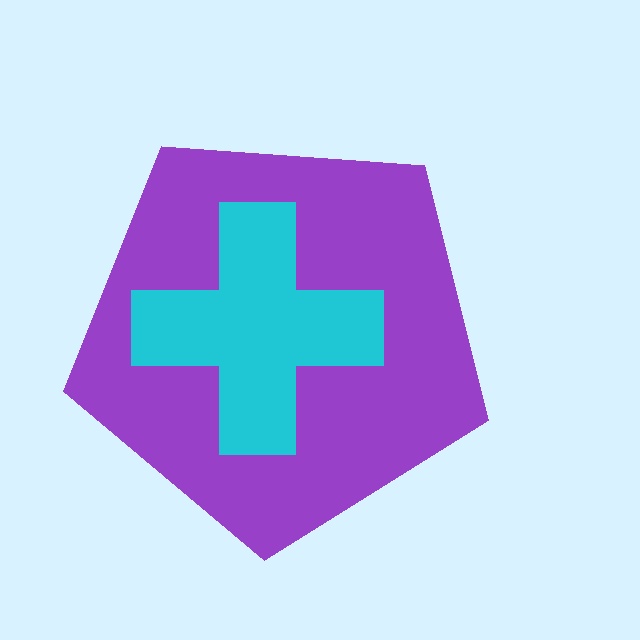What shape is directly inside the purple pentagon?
The cyan cross.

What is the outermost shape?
The purple pentagon.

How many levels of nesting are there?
2.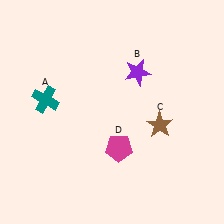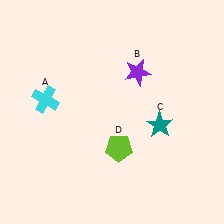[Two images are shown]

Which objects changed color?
A changed from teal to cyan. C changed from brown to teal. D changed from magenta to lime.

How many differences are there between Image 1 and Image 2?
There are 3 differences between the two images.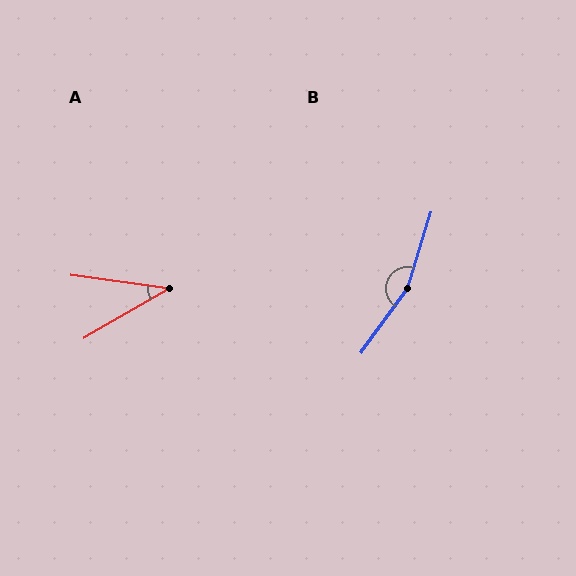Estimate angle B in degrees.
Approximately 162 degrees.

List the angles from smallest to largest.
A (38°), B (162°).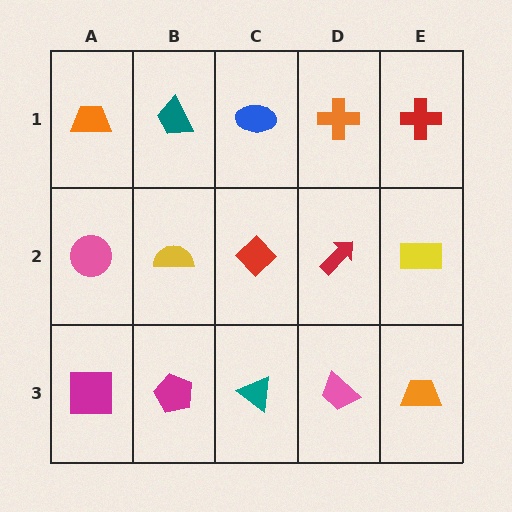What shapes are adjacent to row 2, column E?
A red cross (row 1, column E), an orange trapezoid (row 3, column E), a red arrow (row 2, column D).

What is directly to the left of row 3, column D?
A teal triangle.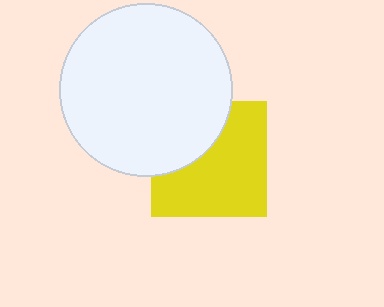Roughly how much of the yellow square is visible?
Most of it is visible (roughly 66%).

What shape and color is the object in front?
The object in front is a white circle.